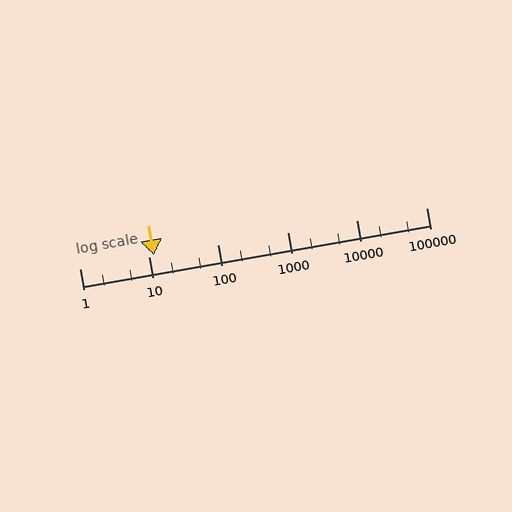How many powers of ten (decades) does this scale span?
The scale spans 5 decades, from 1 to 100000.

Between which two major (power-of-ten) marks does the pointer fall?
The pointer is between 10 and 100.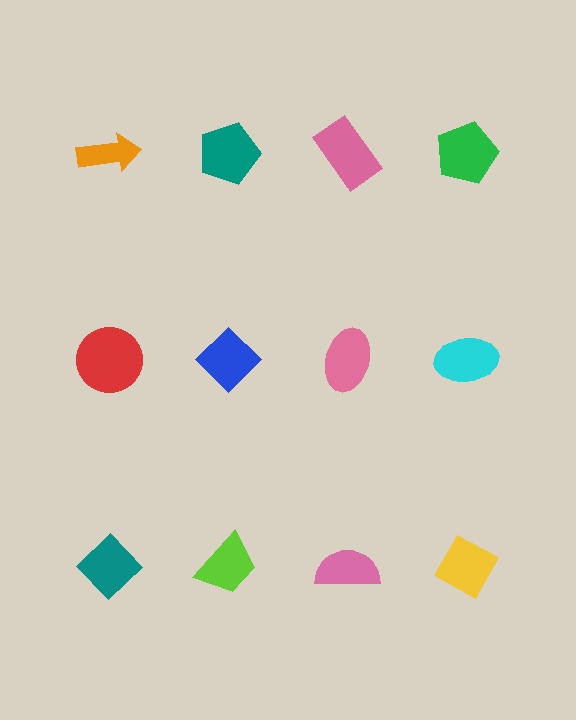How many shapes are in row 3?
4 shapes.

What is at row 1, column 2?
A teal pentagon.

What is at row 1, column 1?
An orange arrow.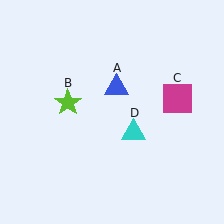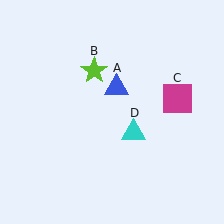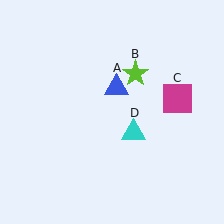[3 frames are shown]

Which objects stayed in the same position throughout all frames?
Blue triangle (object A) and magenta square (object C) and cyan triangle (object D) remained stationary.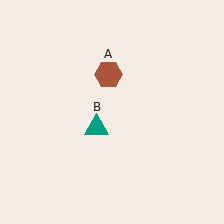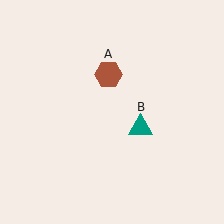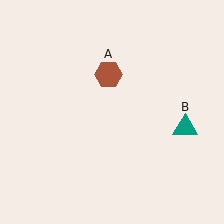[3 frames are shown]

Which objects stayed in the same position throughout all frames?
Brown hexagon (object A) remained stationary.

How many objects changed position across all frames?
1 object changed position: teal triangle (object B).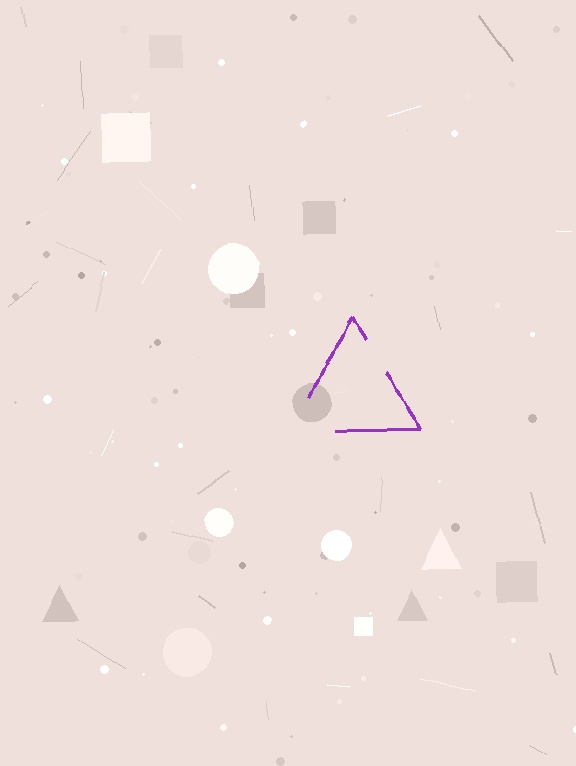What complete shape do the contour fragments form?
The contour fragments form a triangle.